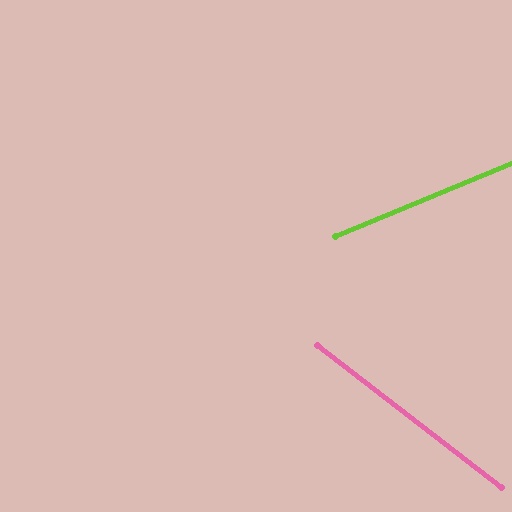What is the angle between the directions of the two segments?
Approximately 60 degrees.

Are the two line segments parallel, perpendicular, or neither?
Neither parallel nor perpendicular — they differ by about 60°.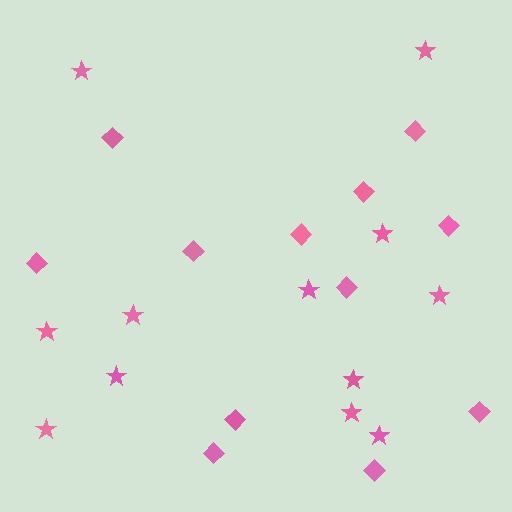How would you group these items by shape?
There are 2 groups: one group of diamonds (12) and one group of stars (12).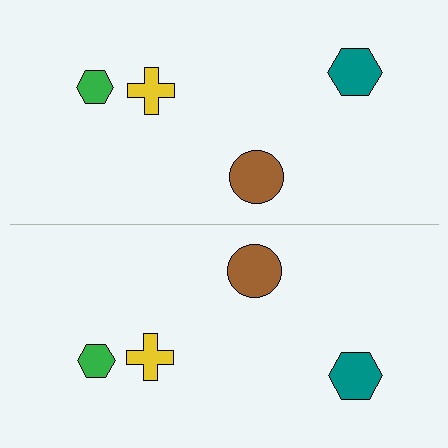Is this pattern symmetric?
Yes, this pattern has bilateral (reflection) symmetry.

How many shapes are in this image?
There are 8 shapes in this image.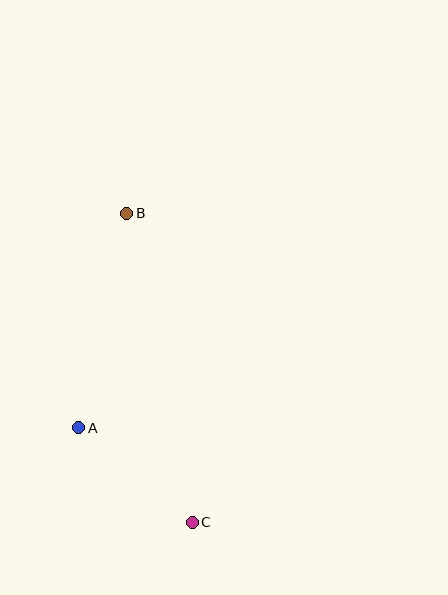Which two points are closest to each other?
Points A and C are closest to each other.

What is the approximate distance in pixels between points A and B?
The distance between A and B is approximately 219 pixels.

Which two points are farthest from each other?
Points B and C are farthest from each other.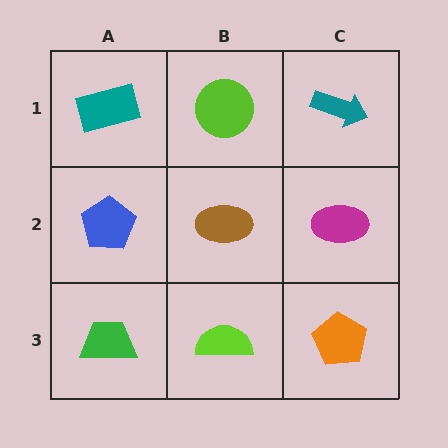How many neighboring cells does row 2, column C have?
3.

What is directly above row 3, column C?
A magenta ellipse.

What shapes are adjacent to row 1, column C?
A magenta ellipse (row 2, column C), a lime circle (row 1, column B).